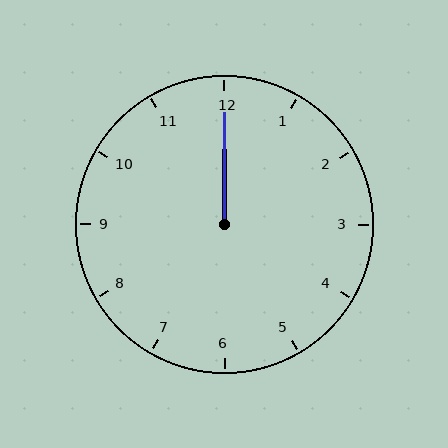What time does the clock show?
12:00.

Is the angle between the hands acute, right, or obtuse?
It is acute.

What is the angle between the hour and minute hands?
Approximately 0 degrees.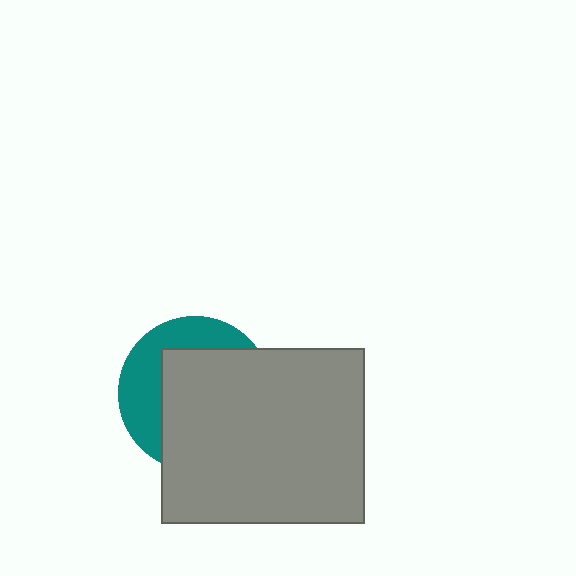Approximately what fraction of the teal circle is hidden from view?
Roughly 64% of the teal circle is hidden behind the gray rectangle.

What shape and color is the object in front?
The object in front is a gray rectangle.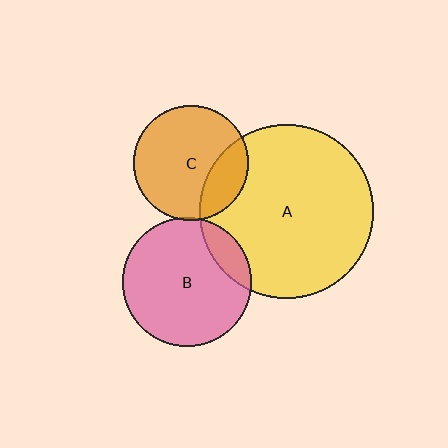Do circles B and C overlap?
Yes.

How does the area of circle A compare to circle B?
Approximately 1.8 times.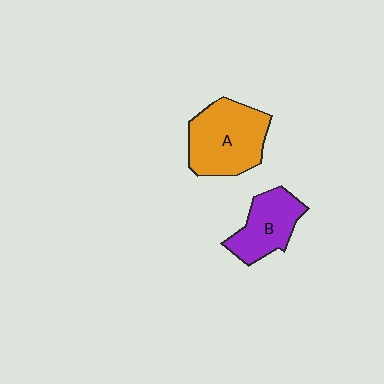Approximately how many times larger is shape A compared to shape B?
Approximately 1.4 times.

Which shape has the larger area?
Shape A (orange).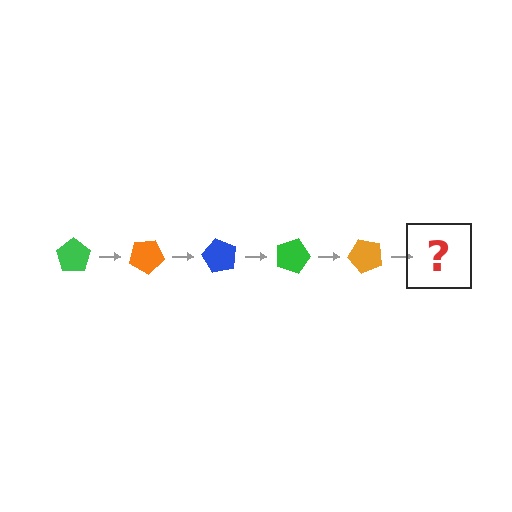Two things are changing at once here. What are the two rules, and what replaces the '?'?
The two rules are that it rotates 30 degrees each step and the color cycles through green, orange, and blue. The '?' should be a blue pentagon, rotated 150 degrees from the start.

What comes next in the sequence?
The next element should be a blue pentagon, rotated 150 degrees from the start.